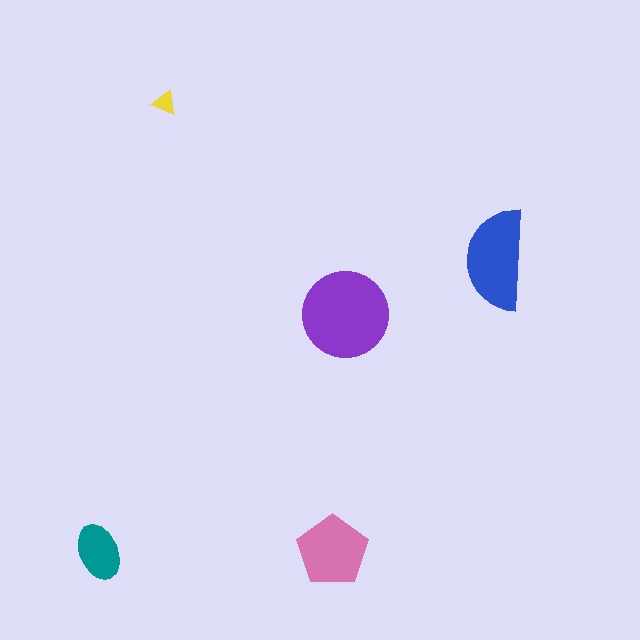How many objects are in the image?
There are 5 objects in the image.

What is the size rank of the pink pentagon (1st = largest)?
3rd.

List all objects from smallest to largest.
The yellow triangle, the teal ellipse, the pink pentagon, the blue semicircle, the purple circle.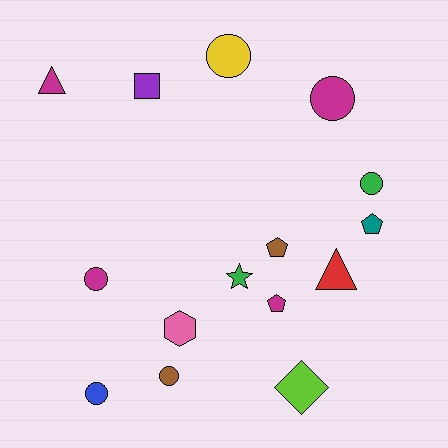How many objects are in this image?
There are 15 objects.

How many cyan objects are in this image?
There are no cyan objects.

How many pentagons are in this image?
There are 3 pentagons.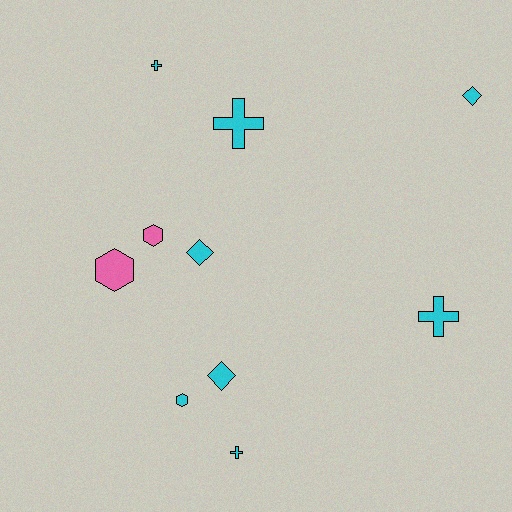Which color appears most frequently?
Cyan, with 8 objects.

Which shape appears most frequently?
Cross, with 4 objects.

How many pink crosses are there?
There are no pink crosses.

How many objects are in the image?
There are 10 objects.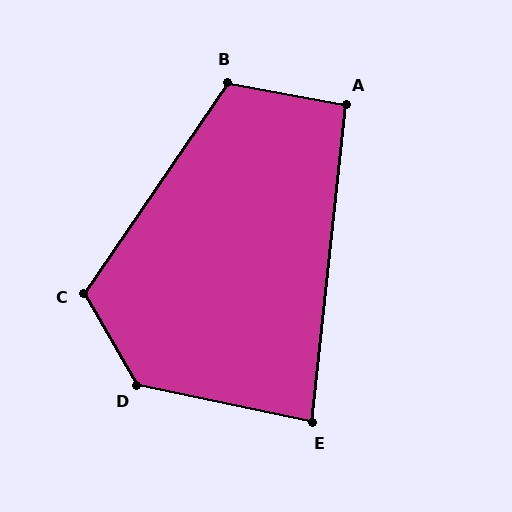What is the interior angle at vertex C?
Approximately 116 degrees (obtuse).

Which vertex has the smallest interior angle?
E, at approximately 84 degrees.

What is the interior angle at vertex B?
Approximately 113 degrees (obtuse).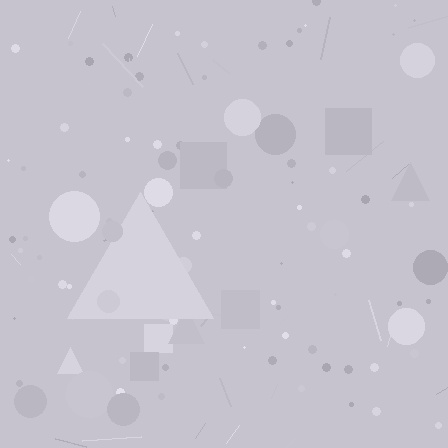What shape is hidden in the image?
A triangle is hidden in the image.